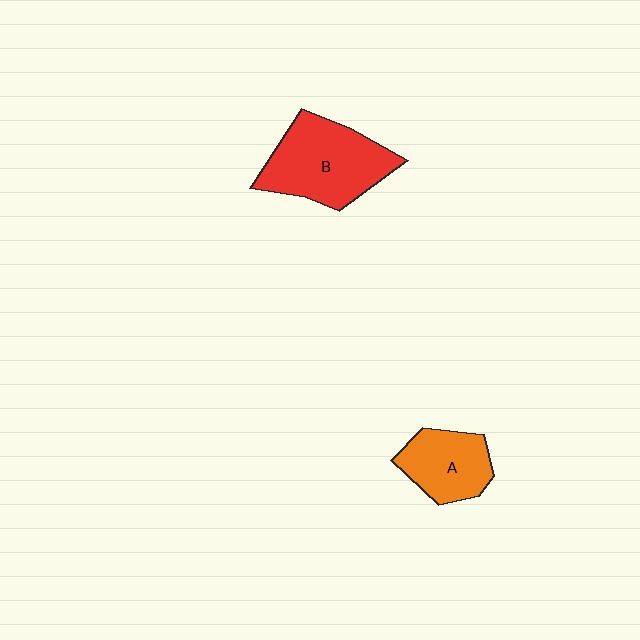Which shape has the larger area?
Shape B (red).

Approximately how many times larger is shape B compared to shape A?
Approximately 1.6 times.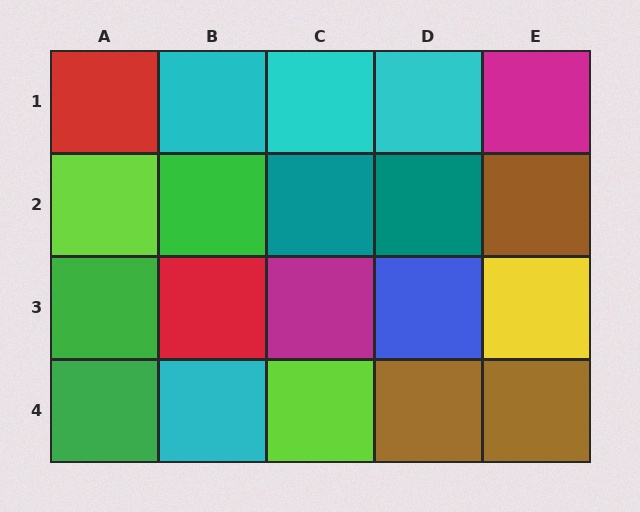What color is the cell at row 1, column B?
Cyan.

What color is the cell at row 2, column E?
Brown.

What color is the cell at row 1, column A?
Red.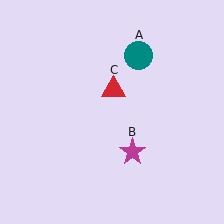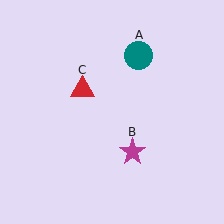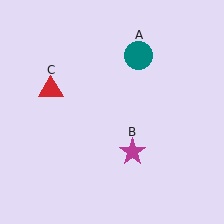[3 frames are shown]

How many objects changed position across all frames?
1 object changed position: red triangle (object C).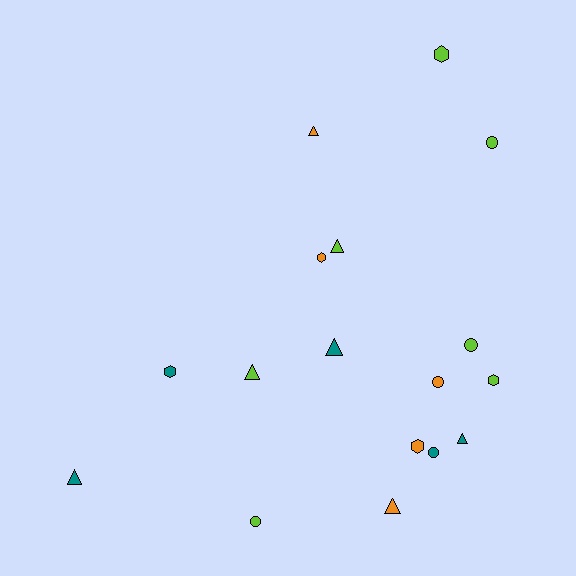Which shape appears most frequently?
Triangle, with 7 objects.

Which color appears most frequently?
Lime, with 7 objects.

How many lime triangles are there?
There are 2 lime triangles.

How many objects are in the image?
There are 17 objects.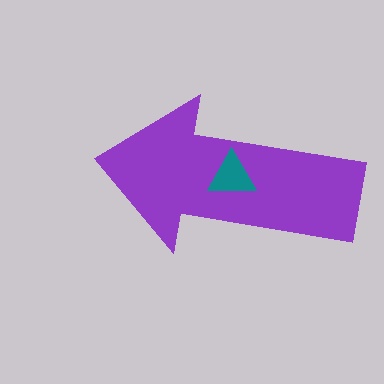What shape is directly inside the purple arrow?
The teal triangle.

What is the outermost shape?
The purple arrow.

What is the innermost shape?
The teal triangle.